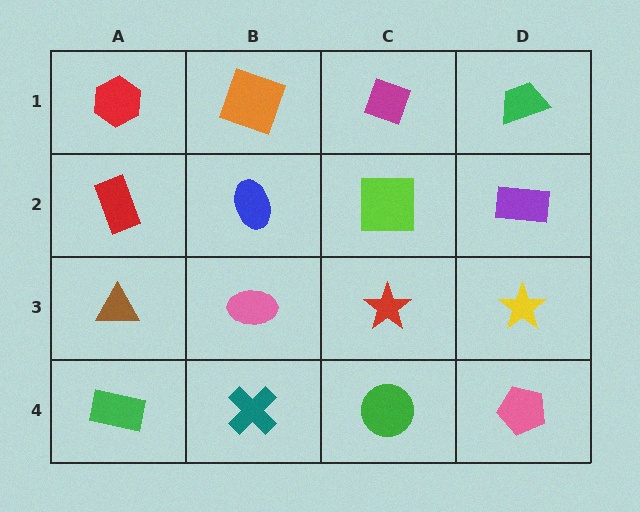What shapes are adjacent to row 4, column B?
A pink ellipse (row 3, column B), a green rectangle (row 4, column A), a green circle (row 4, column C).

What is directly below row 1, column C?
A lime square.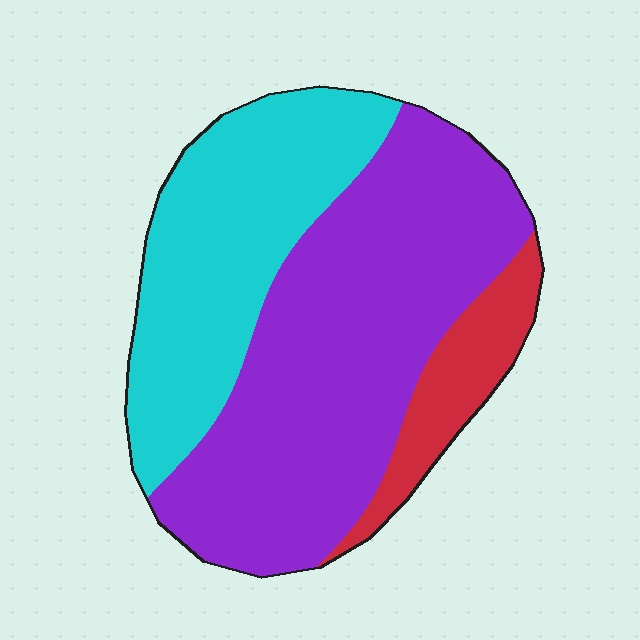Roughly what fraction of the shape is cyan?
Cyan takes up between a quarter and a half of the shape.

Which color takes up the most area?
Purple, at roughly 55%.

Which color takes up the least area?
Red, at roughly 10%.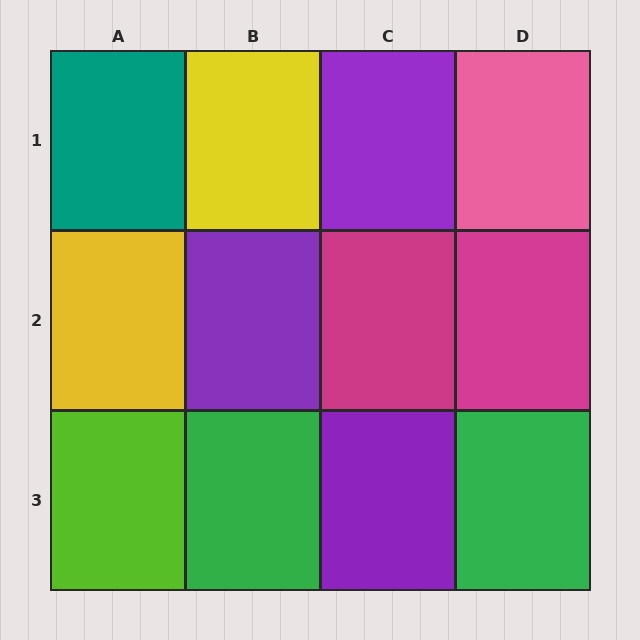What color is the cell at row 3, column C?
Purple.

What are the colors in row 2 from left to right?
Yellow, purple, magenta, magenta.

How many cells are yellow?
2 cells are yellow.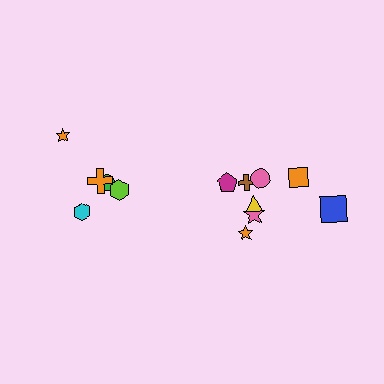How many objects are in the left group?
There are 5 objects.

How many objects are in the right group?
There are 8 objects.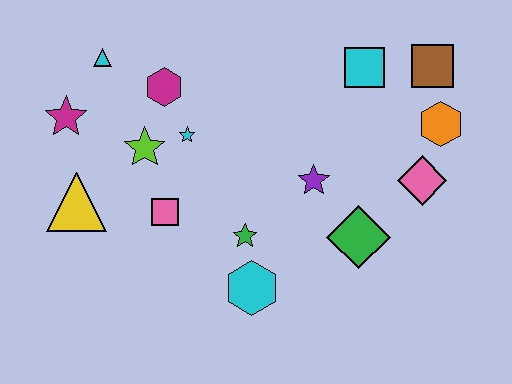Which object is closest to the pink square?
The lime star is closest to the pink square.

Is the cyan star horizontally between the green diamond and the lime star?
Yes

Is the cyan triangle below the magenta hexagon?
No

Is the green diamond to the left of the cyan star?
No